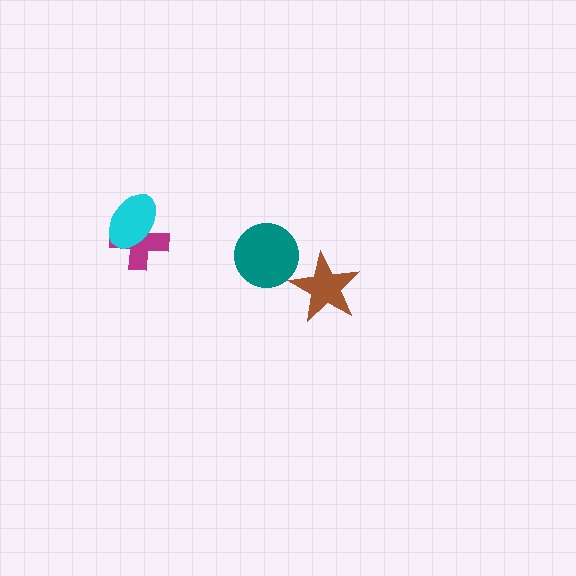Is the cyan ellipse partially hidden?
No, no other shape covers it.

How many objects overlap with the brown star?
0 objects overlap with the brown star.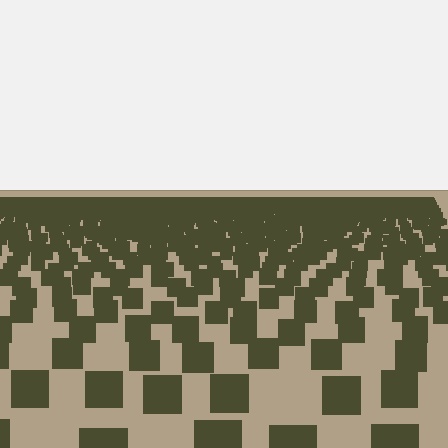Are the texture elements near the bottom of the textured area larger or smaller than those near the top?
Larger. Near the bottom, elements are closer to the viewer and appear at a bigger on-screen size.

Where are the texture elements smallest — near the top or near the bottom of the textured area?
Near the top.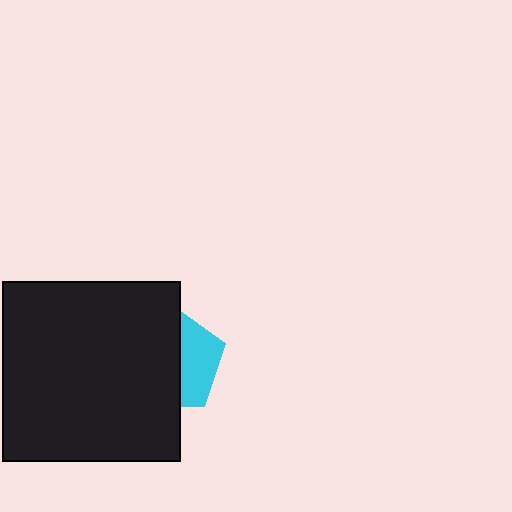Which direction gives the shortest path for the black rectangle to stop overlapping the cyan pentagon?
Moving left gives the shortest separation.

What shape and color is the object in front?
The object in front is a black rectangle.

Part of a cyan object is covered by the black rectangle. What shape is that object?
It is a pentagon.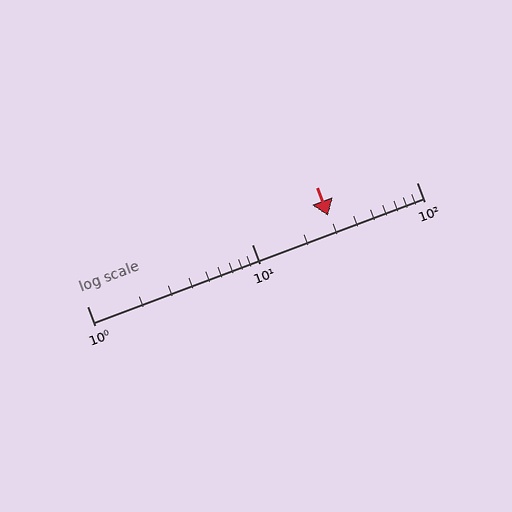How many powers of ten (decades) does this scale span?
The scale spans 2 decades, from 1 to 100.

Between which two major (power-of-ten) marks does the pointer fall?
The pointer is between 10 and 100.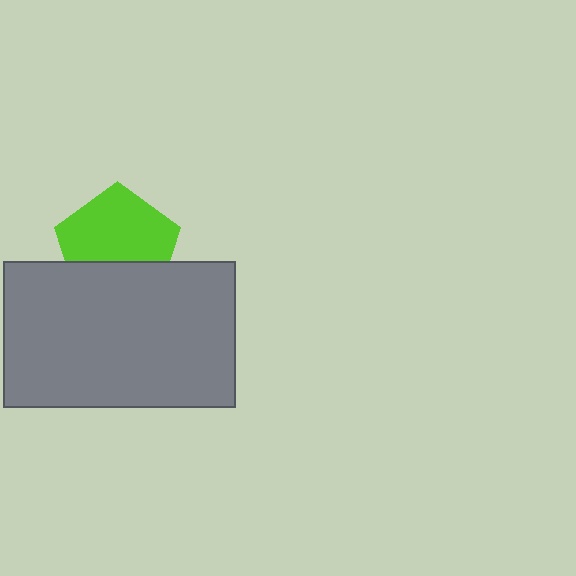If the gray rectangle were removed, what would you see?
You would see the complete lime pentagon.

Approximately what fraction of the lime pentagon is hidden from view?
Roughly 36% of the lime pentagon is hidden behind the gray rectangle.